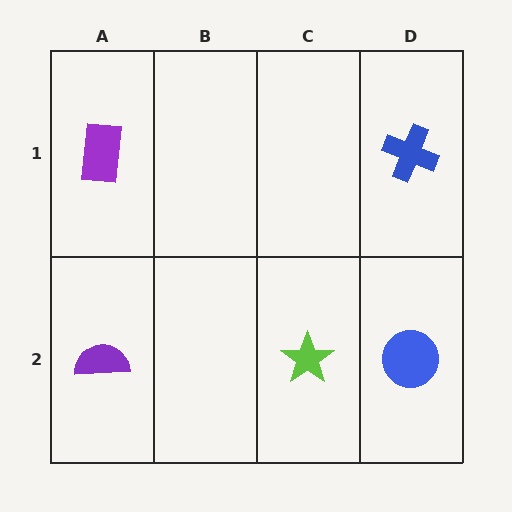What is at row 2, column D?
A blue circle.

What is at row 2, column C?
A lime star.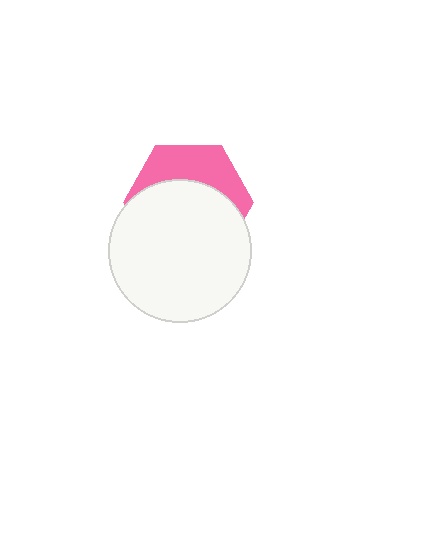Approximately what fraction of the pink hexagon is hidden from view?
Roughly 64% of the pink hexagon is hidden behind the white circle.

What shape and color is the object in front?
The object in front is a white circle.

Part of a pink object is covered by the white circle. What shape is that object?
It is a hexagon.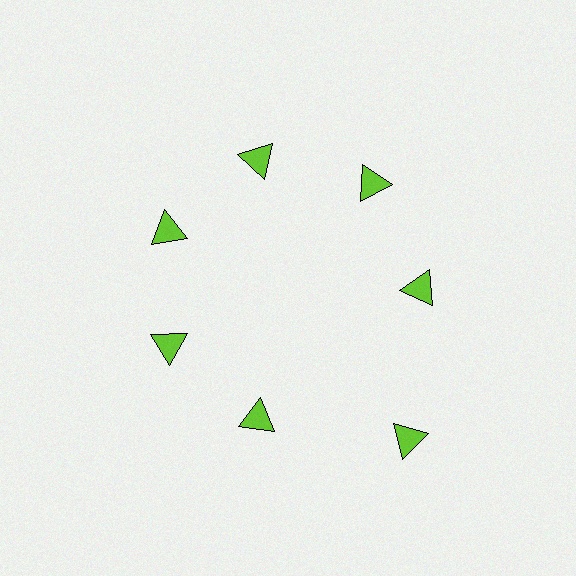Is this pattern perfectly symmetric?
No. The 7 lime triangles are arranged in a ring, but one element near the 5 o'clock position is pushed outward from the center, breaking the 7-fold rotational symmetry.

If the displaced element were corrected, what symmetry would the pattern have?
It would have 7-fold rotational symmetry — the pattern would map onto itself every 51 degrees.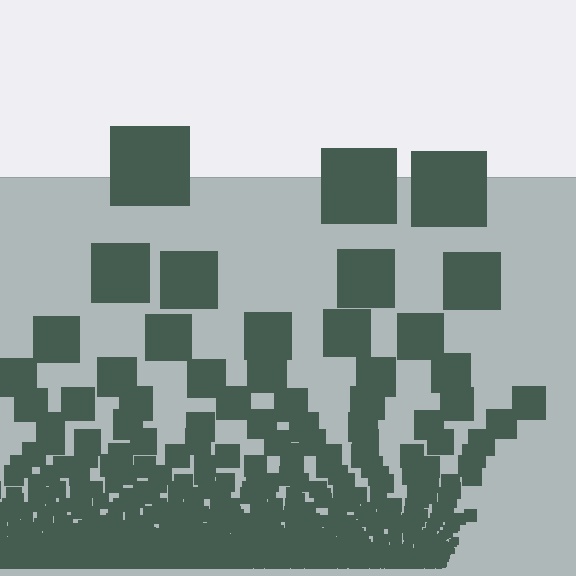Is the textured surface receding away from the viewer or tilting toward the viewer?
The surface appears to tilt toward the viewer. Texture elements get larger and sparser toward the top.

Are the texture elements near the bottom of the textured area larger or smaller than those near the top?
Smaller. The gradient is inverted — elements near the bottom are smaller and denser.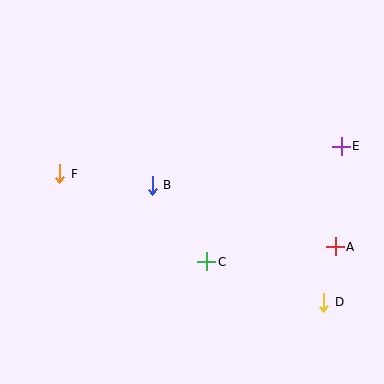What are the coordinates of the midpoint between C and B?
The midpoint between C and B is at (180, 223).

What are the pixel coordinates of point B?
Point B is at (152, 185).